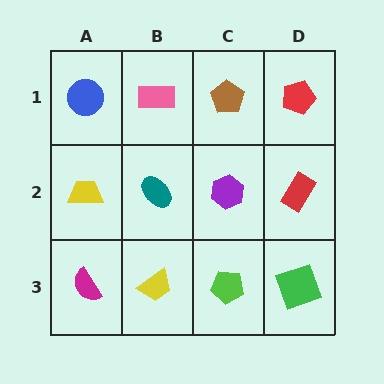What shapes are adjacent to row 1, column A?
A yellow trapezoid (row 2, column A), a pink rectangle (row 1, column B).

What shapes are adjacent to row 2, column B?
A pink rectangle (row 1, column B), a yellow trapezoid (row 3, column B), a yellow trapezoid (row 2, column A), a purple hexagon (row 2, column C).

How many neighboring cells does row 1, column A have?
2.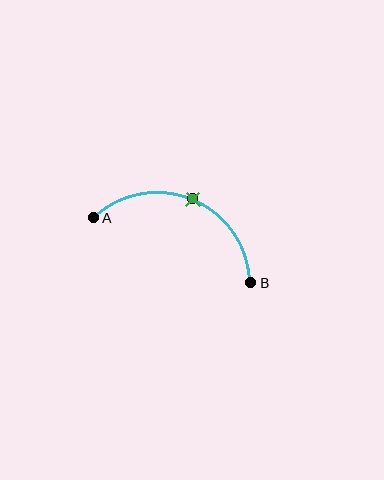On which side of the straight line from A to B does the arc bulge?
The arc bulges above the straight line connecting A and B.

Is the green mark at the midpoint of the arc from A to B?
Yes. The green mark lies on the arc at equal arc-length from both A and B — it is the arc midpoint.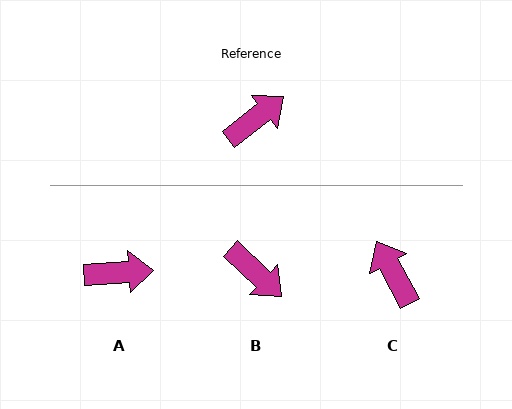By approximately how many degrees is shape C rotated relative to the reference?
Approximately 81 degrees counter-clockwise.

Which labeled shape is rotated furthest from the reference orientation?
B, about 81 degrees away.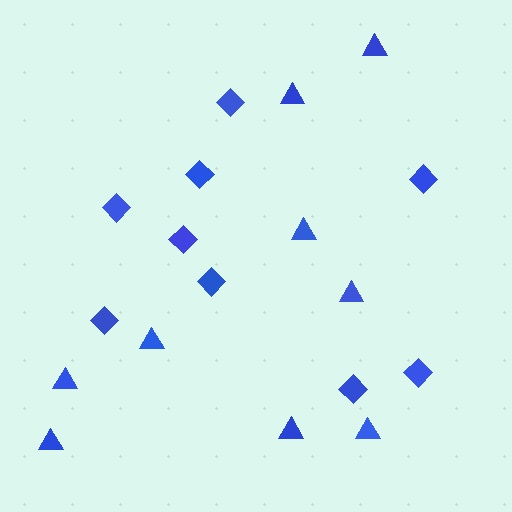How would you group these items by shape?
There are 2 groups: one group of diamonds (9) and one group of triangles (9).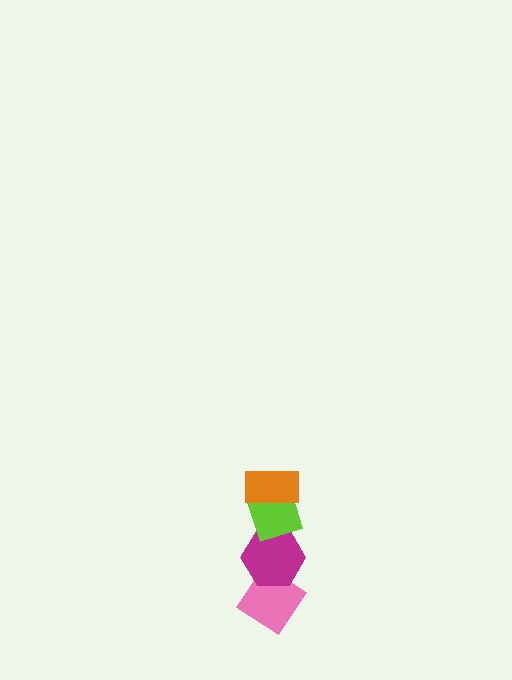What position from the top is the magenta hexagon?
The magenta hexagon is 3rd from the top.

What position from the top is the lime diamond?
The lime diamond is 2nd from the top.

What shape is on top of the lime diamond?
The orange rectangle is on top of the lime diamond.